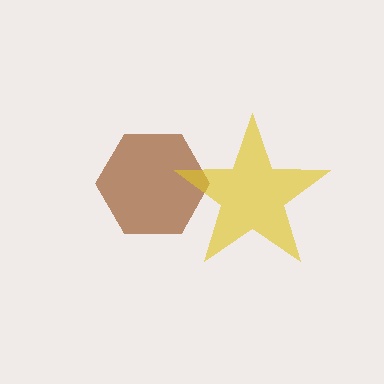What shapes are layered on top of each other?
The layered shapes are: a brown hexagon, a yellow star.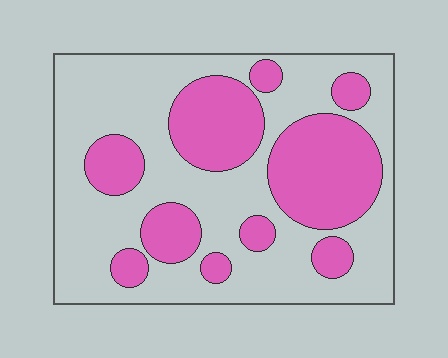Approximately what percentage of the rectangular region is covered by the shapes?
Approximately 35%.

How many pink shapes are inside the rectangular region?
10.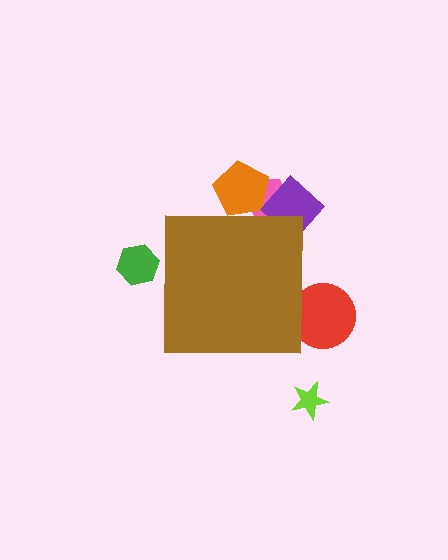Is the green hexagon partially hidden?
Yes, the green hexagon is partially hidden behind the brown square.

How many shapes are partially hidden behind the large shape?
5 shapes are partially hidden.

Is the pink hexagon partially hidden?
Yes, the pink hexagon is partially hidden behind the brown square.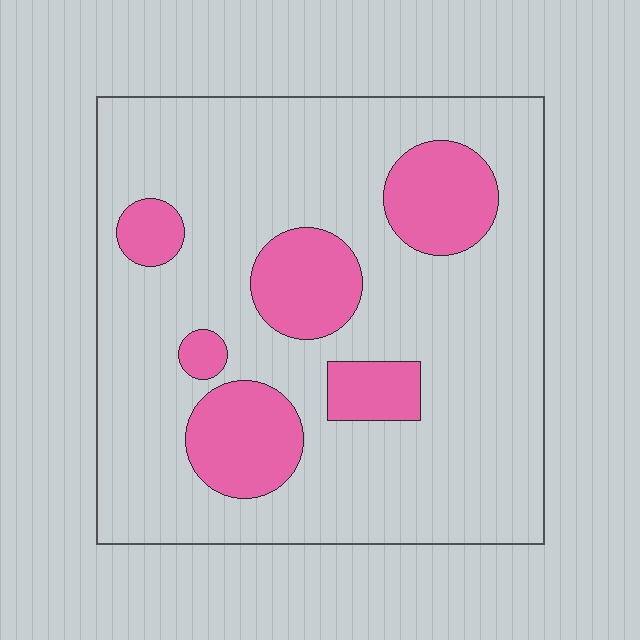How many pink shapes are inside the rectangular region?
6.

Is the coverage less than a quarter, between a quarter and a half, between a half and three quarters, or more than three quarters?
Less than a quarter.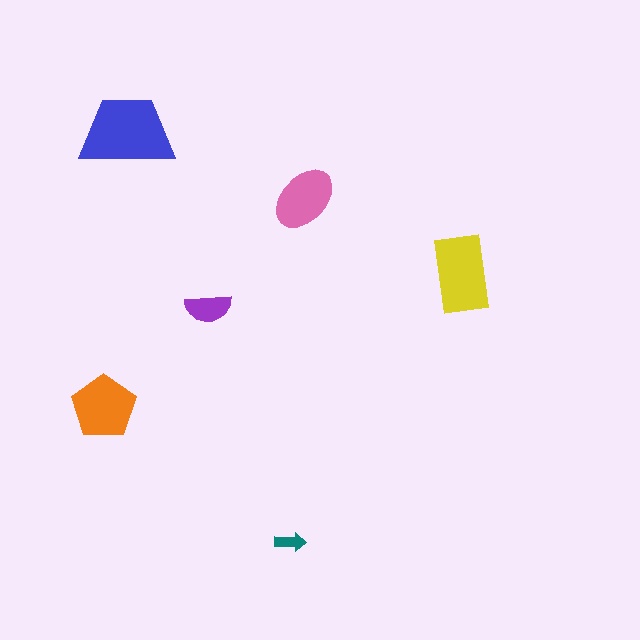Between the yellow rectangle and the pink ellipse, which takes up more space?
The yellow rectangle.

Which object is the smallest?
The teal arrow.